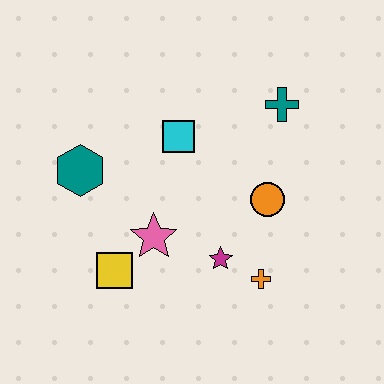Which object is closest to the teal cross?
The orange circle is closest to the teal cross.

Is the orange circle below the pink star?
No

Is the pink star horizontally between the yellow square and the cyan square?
Yes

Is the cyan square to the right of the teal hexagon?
Yes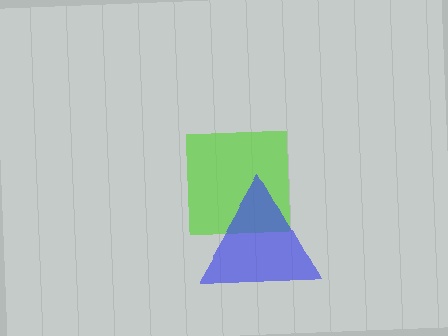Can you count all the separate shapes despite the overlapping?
Yes, there are 2 separate shapes.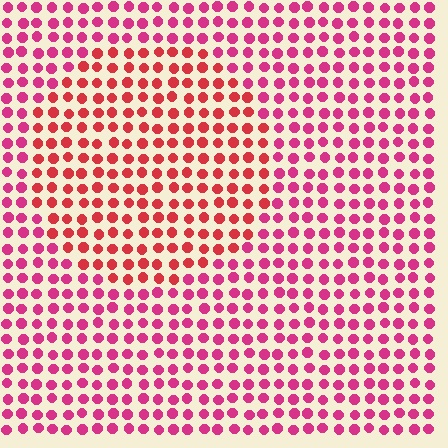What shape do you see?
I see a circle.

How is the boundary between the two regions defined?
The boundary is defined purely by a slight shift in hue (about 27 degrees). Spacing, size, and orientation are identical on both sides.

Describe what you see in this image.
The image is filled with small magenta elements in a uniform arrangement. A circle-shaped region is visible where the elements are tinted to a slightly different hue, forming a subtle color boundary.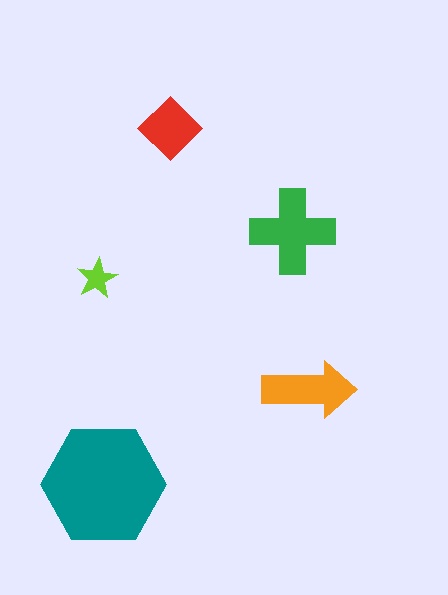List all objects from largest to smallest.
The teal hexagon, the green cross, the orange arrow, the red diamond, the lime star.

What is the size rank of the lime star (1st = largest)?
5th.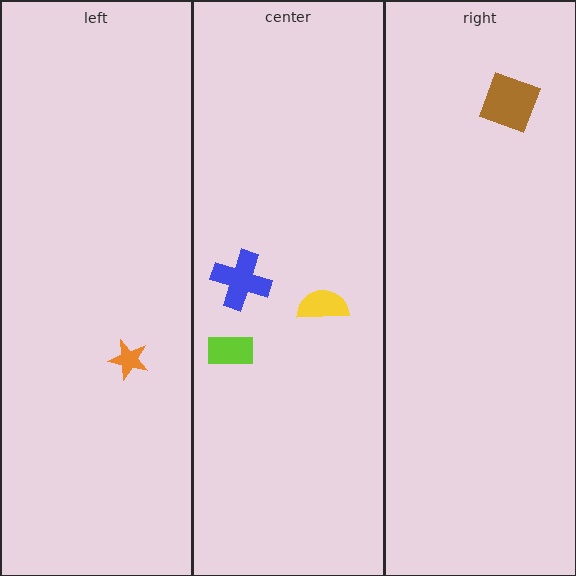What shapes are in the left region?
The orange star.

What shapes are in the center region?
The blue cross, the yellow semicircle, the lime rectangle.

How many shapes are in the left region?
1.